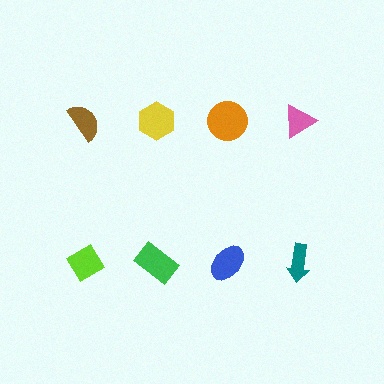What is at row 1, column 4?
A pink triangle.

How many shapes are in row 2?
4 shapes.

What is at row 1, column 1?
A brown semicircle.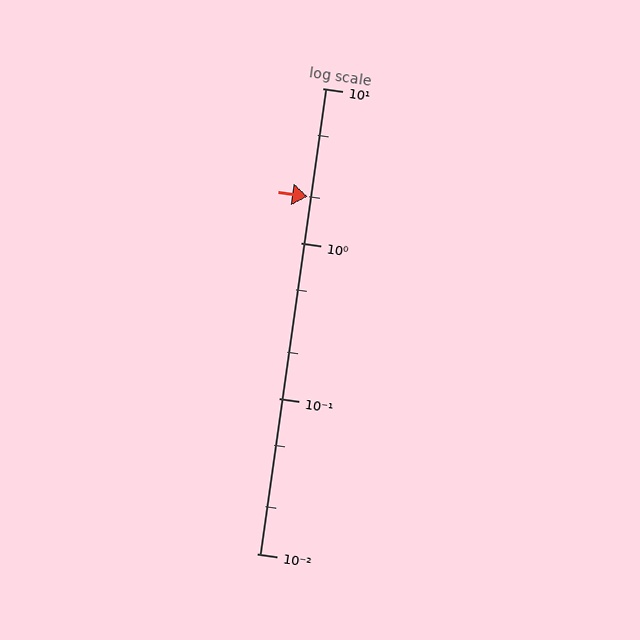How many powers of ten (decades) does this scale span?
The scale spans 3 decades, from 0.01 to 10.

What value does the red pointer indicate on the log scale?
The pointer indicates approximately 2.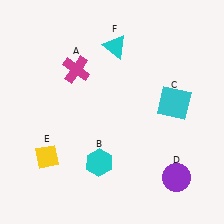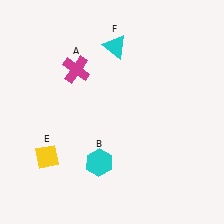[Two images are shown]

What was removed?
The purple circle (D), the cyan square (C) were removed in Image 2.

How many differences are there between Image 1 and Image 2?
There are 2 differences between the two images.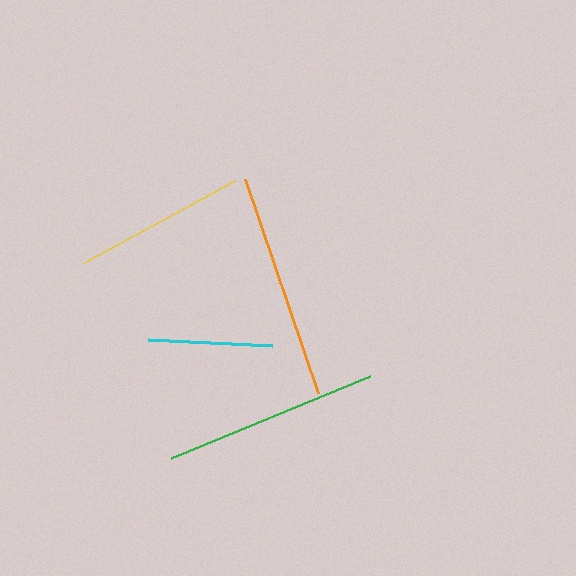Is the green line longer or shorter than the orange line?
The orange line is longer than the green line.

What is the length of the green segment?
The green segment is approximately 215 pixels long.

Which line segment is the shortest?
The cyan line is the shortest at approximately 124 pixels.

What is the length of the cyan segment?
The cyan segment is approximately 124 pixels long.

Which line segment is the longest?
The orange line is the longest at approximately 226 pixels.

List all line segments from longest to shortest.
From longest to shortest: orange, green, yellow, cyan.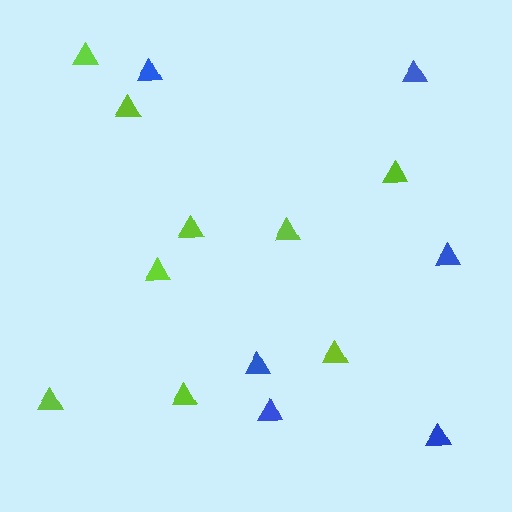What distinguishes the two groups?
There are 2 groups: one group of blue triangles (6) and one group of lime triangles (9).